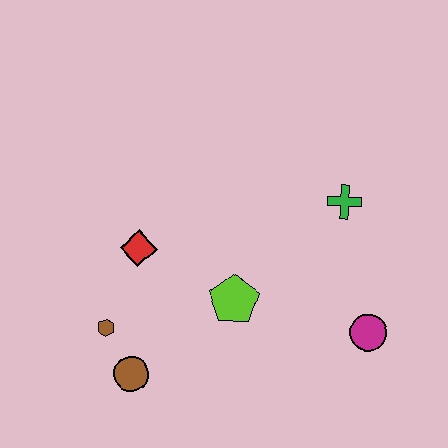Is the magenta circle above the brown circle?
Yes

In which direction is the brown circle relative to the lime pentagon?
The brown circle is to the left of the lime pentagon.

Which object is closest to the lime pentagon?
The red diamond is closest to the lime pentagon.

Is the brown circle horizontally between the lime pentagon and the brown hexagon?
Yes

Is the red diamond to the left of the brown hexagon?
No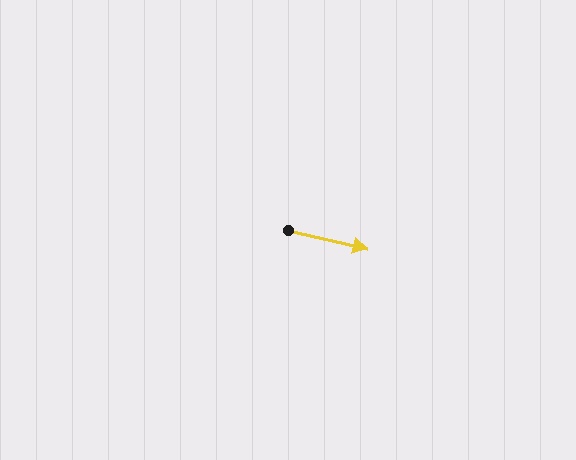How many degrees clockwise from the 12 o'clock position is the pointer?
Approximately 103 degrees.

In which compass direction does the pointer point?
East.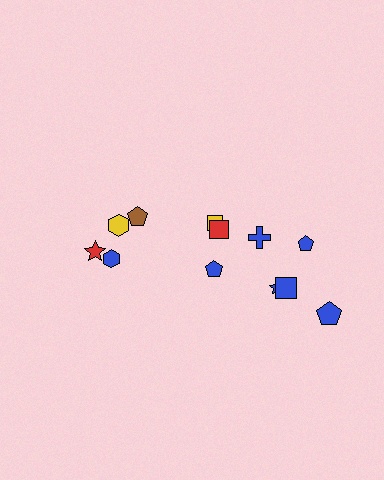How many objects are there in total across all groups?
There are 12 objects.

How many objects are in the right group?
There are 8 objects.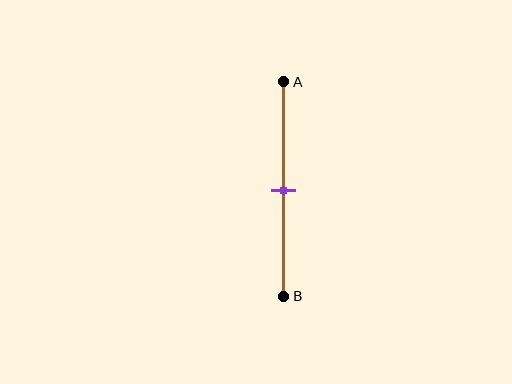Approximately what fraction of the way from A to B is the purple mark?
The purple mark is approximately 50% of the way from A to B.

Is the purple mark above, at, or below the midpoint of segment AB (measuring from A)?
The purple mark is approximately at the midpoint of segment AB.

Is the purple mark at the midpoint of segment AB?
Yes, the mark is approximately at the midpoint.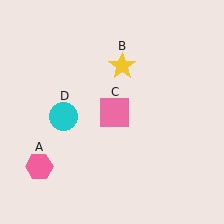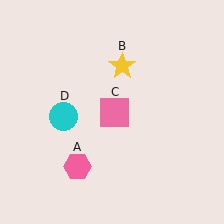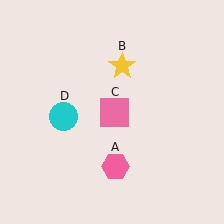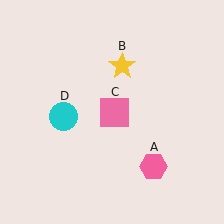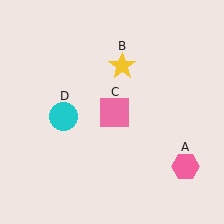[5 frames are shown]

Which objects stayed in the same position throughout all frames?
Yellow star (object B) and pink square (object C) and cyan circle (object D) remained stationary.